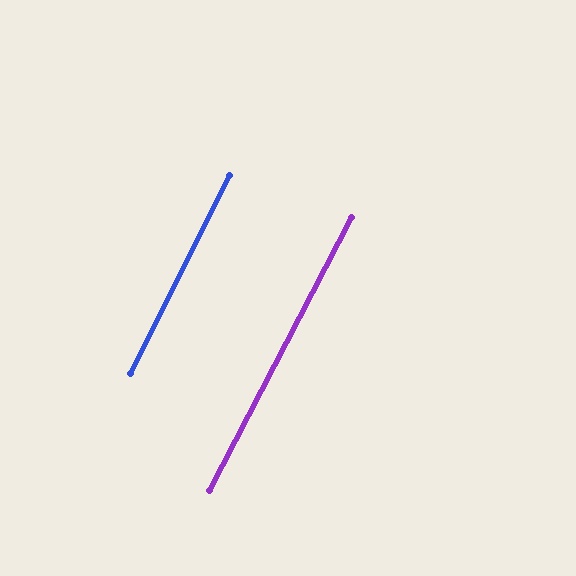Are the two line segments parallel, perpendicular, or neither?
Parallel — their directions differ by only 0.9°.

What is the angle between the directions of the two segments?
Approximately 1 degree.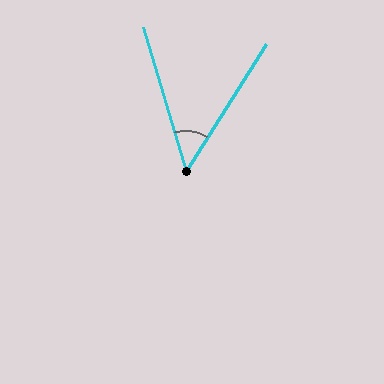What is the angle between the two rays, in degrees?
Approximately 49 degrees.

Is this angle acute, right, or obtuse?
It is acute.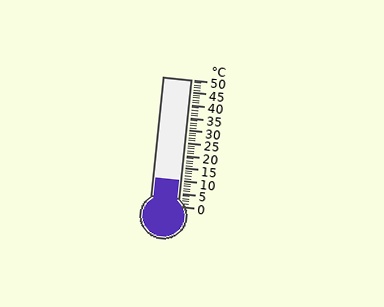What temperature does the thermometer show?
The thermometer shows approximately 10°C.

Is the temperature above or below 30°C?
The temperature is below 30°C.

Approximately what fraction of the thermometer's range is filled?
The thermometer is filled to approximately 20% of its range.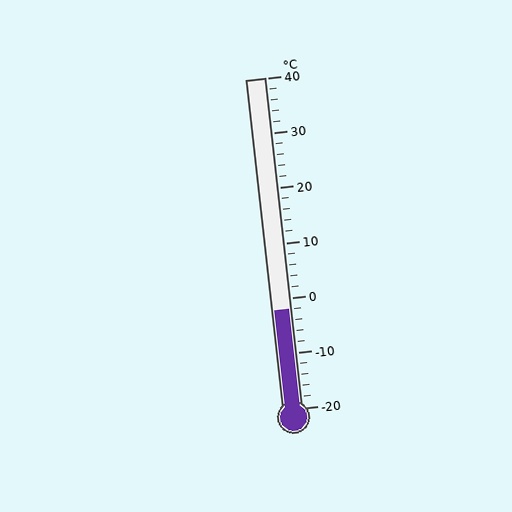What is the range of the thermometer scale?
The thermometer scale ranges from -20°C to 40°C.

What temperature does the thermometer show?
The thermometer shows approximately -2°C.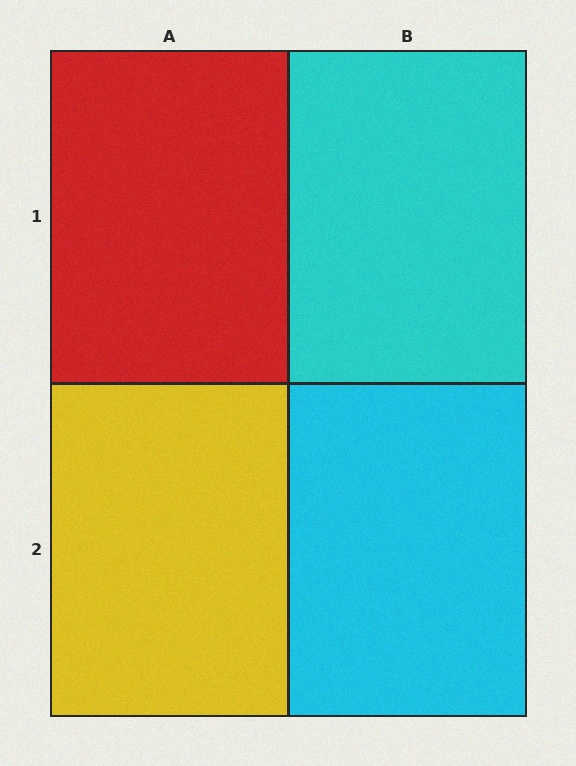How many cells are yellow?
1 cell is yellow.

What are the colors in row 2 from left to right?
Yellow, cyan.